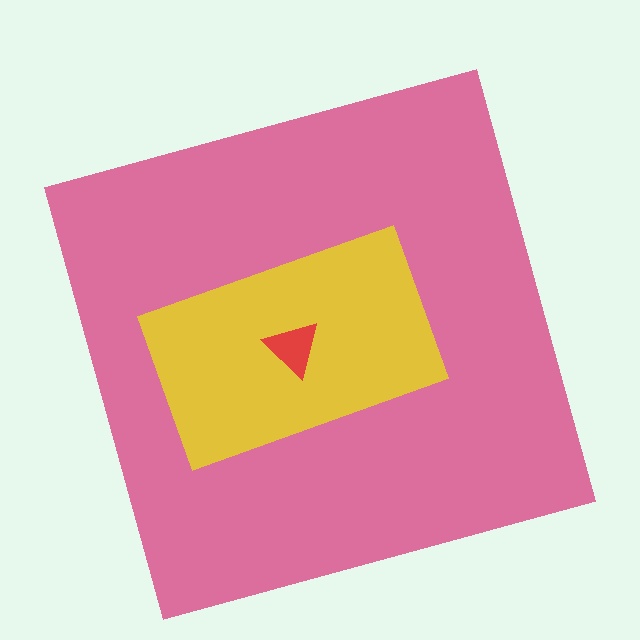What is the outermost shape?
The pink square.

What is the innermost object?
The red triangle.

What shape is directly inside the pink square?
The yellow rectangle.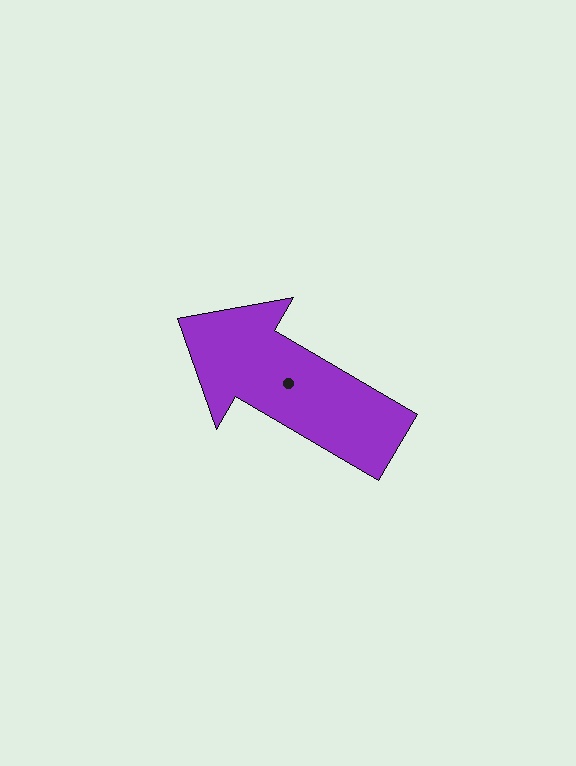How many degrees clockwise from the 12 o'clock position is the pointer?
Approximately 300 degrees.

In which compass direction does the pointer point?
Northwest.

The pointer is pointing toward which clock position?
Roughly 10 o'clock.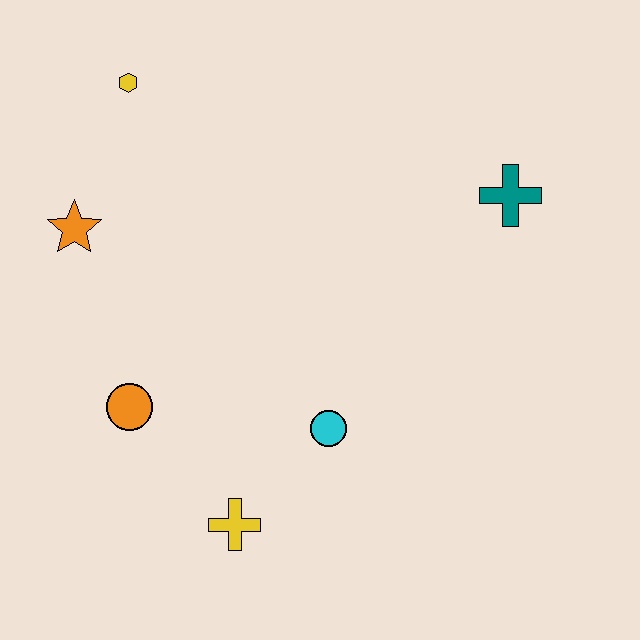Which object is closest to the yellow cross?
The cyan circle is closest to the yellow cross.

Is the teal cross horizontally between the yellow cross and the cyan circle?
No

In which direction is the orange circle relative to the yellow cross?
The orange circle is above the yellow cross.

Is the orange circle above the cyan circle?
Yes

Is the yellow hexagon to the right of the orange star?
Yes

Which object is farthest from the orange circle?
The teal cross is farthest from the orange circle.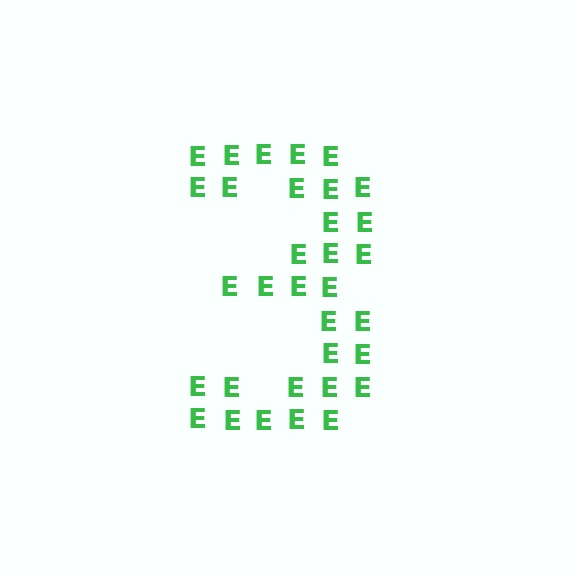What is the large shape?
The large shape is the digit 3.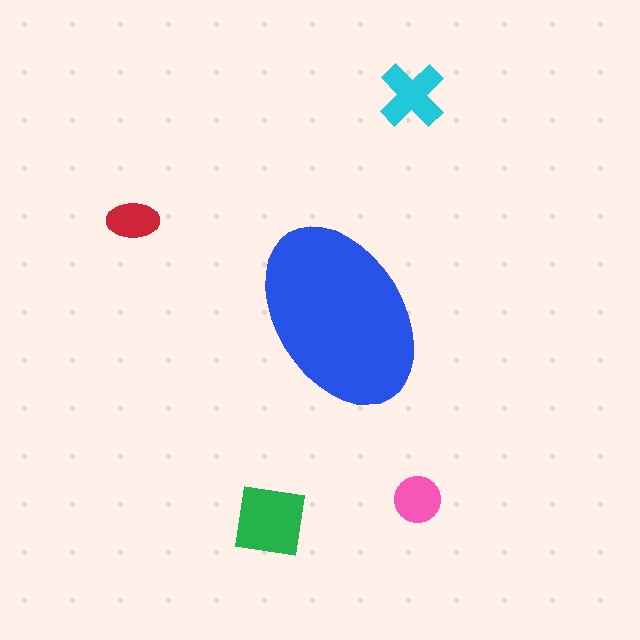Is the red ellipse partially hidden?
No, the red ellipse is fully visible.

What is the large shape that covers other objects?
A blue ellipse.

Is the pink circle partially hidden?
No, the pink circle is fully visible.